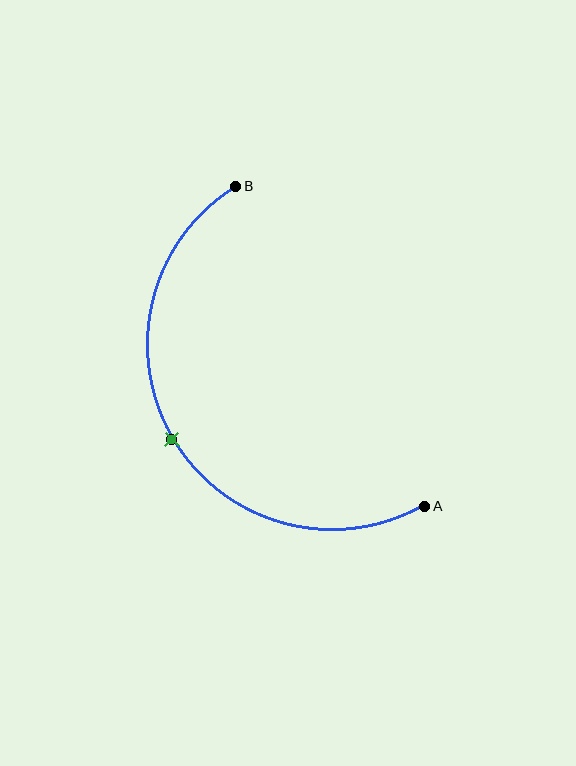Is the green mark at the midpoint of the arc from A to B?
Yes. The green mark lies on the arc at equal arc-length from both A and B — it is the arc midpoint.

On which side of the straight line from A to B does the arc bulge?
The arc bulges to the left of the straight line connecting A and B.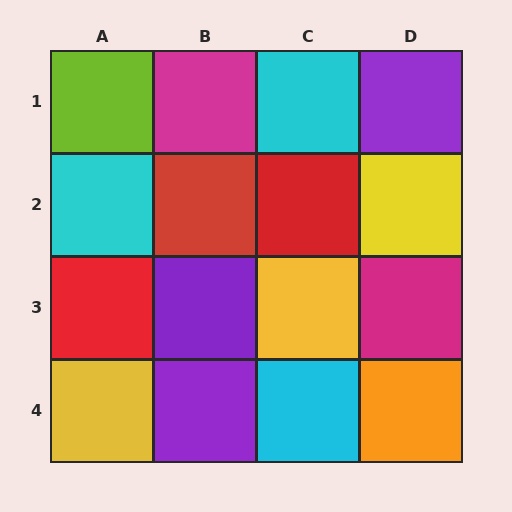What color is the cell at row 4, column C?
Cyan.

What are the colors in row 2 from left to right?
Cyan, red, red, yellow.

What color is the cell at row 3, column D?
Magenta.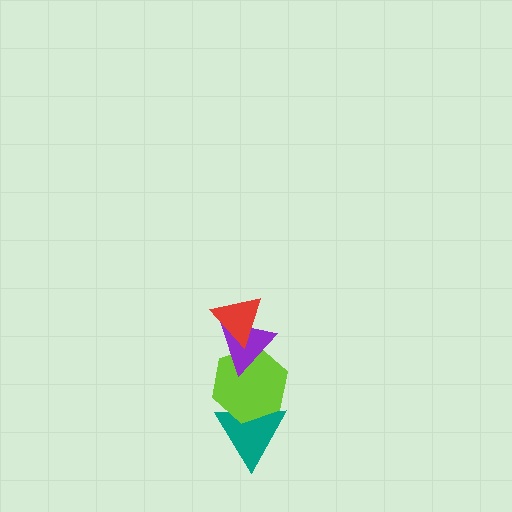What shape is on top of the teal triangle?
The lime hexagon is on top of the teal triangle.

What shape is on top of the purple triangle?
The red triangle is on top of the purple triangle.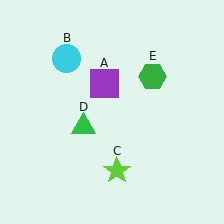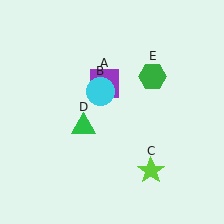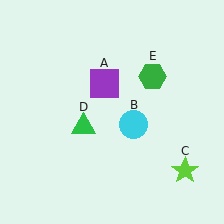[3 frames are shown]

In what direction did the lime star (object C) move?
The lime star (object C) moved right.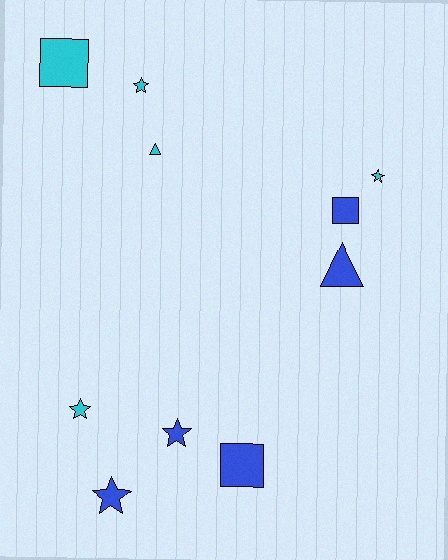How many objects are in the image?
There are 10 objects.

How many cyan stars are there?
There are 3 cyan stars.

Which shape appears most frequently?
Star, with 5 objects.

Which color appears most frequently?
Cyan, with 5 objects.